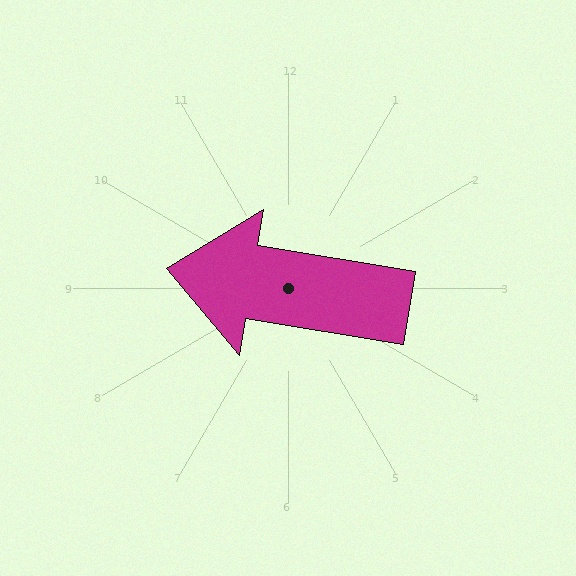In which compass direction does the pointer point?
West.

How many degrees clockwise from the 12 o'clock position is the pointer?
Approximately 279 degrees.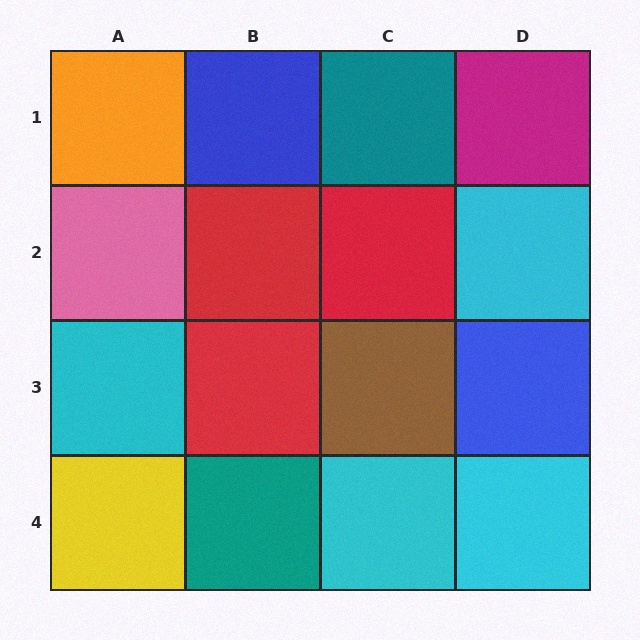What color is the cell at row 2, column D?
Cyan.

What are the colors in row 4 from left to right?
Yellow, teal, cyan, cyan.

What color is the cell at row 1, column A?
Orange.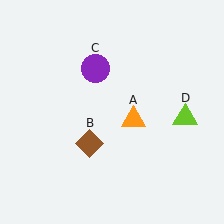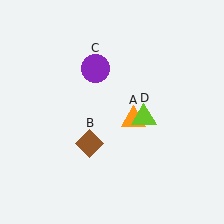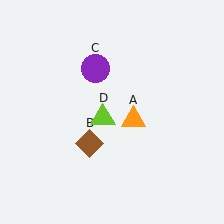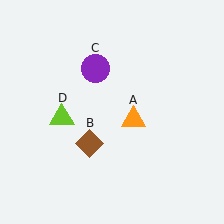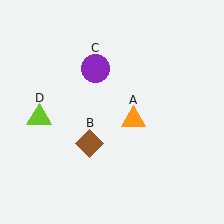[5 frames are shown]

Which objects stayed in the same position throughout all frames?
Orange triangle (object A) and brown diamond (object B) and purple circle (object C) remained stationary.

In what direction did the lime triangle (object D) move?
The lime triangle (object D) moved left.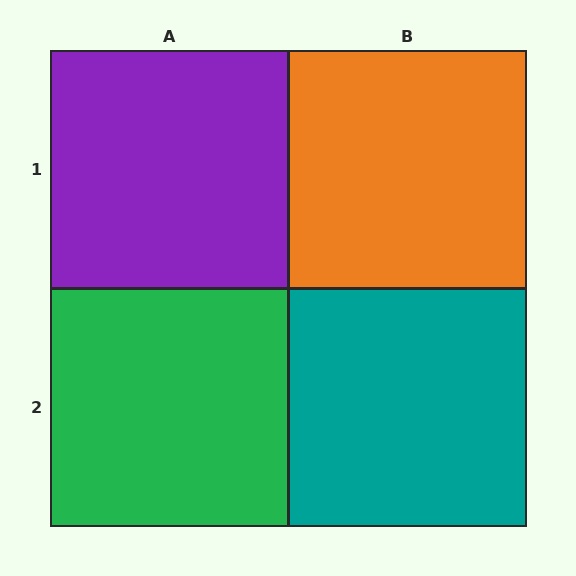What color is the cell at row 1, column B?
Orange.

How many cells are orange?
1 cell is orange.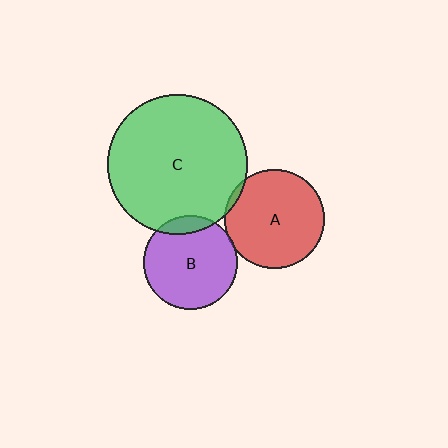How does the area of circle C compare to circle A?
Approximately 2.0 times.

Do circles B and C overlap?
Yes.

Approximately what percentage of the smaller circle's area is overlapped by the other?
Approximately 10%.